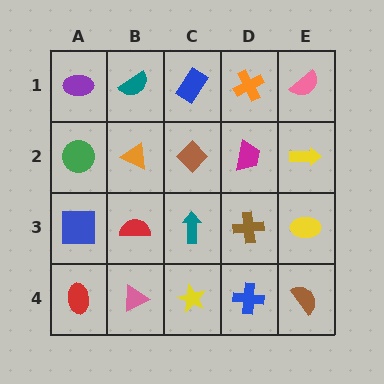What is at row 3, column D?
A brown cross.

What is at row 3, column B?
A red semicircle.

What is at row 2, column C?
A brown diamond.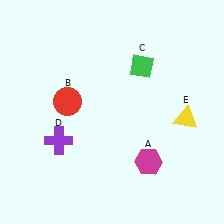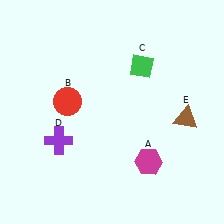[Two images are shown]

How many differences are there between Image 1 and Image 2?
There is 1 difference between the two images.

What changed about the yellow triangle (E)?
In Image 1, E is yellow. In Image 2, it changed to brown.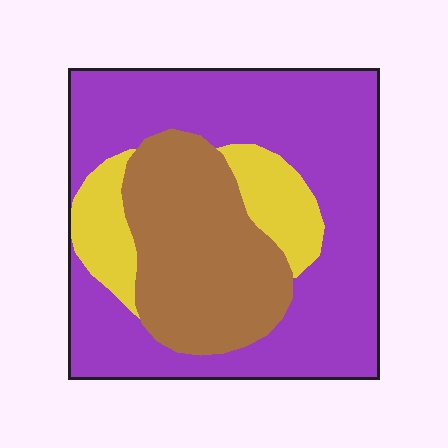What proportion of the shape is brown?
Brown takes up between a sixth and a third of the shape.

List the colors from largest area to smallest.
From largest to smallest: purple, brown, yellow.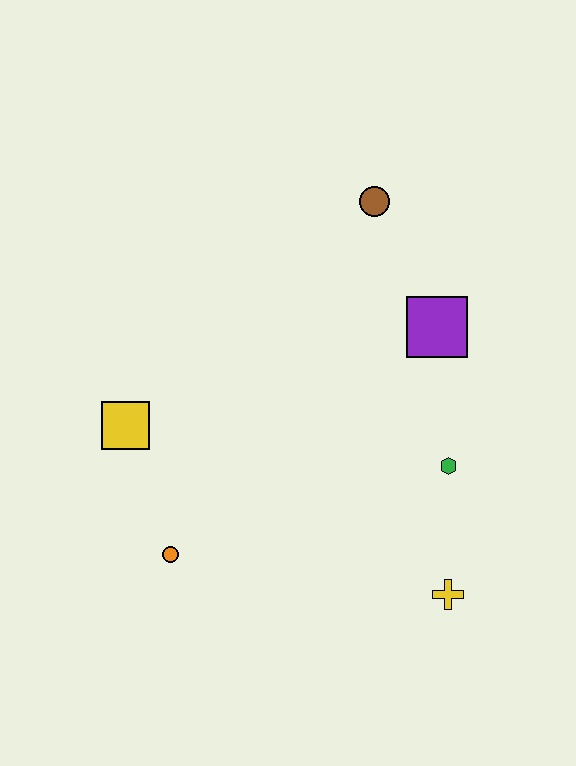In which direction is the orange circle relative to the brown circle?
The orange circle is below the brown circle.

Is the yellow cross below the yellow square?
Yes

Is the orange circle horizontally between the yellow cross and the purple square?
No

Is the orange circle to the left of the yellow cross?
Yes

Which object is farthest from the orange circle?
The brown circle is farthest from the orange circle.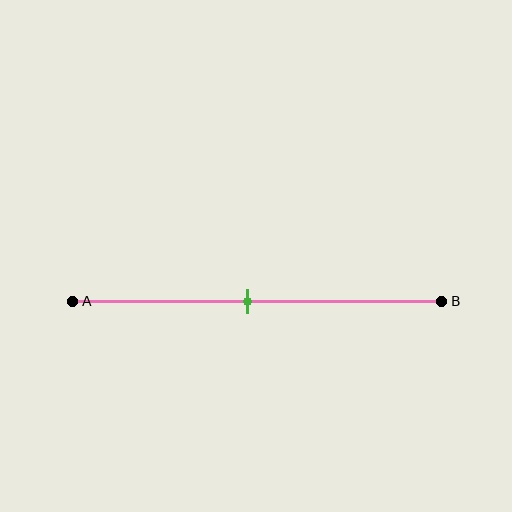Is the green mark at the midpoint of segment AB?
Yes, the mark is approximately at the midpoint.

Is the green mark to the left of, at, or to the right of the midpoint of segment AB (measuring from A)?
The green mark is approximately at the midpoint of segment AB.